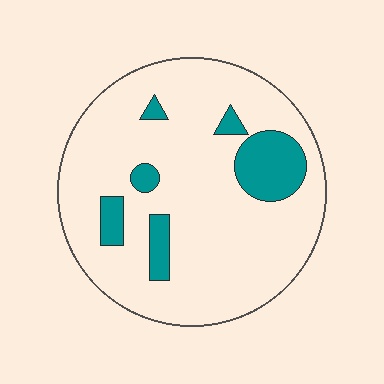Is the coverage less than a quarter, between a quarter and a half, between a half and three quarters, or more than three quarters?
Less than a quarter.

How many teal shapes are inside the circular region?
6.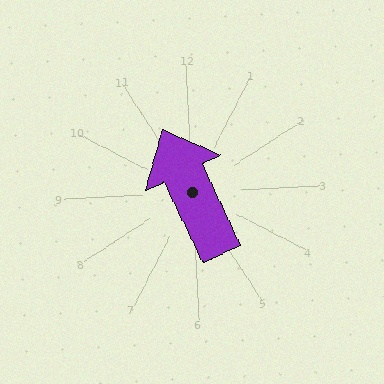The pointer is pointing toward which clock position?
Roughly 11 o'clock.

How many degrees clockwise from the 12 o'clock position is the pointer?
Approximately 337 degrees.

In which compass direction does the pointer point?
Northwest.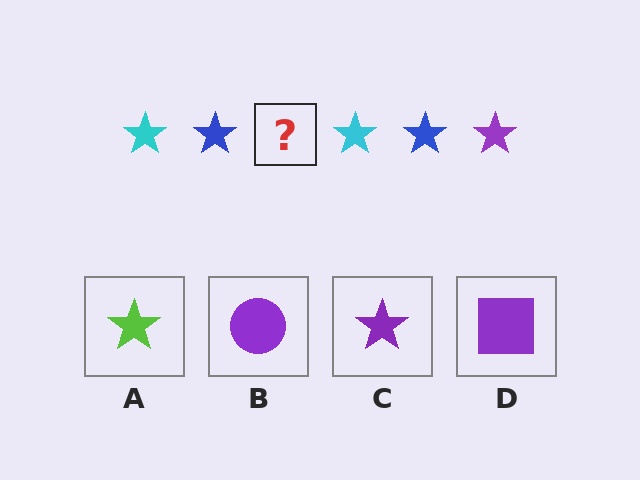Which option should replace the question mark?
Option C.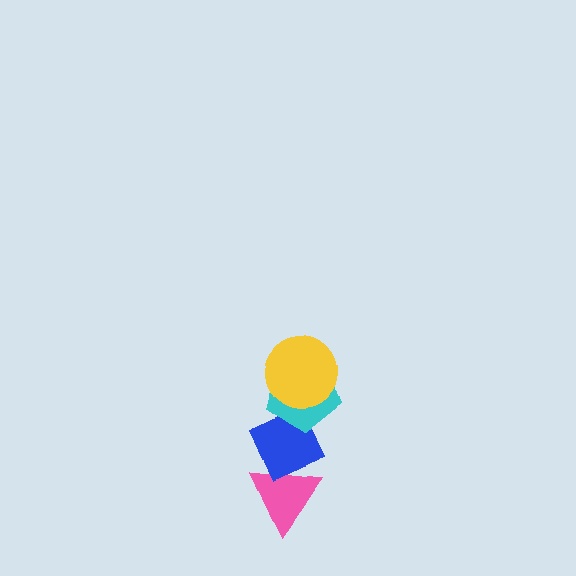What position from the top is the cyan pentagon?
The cyan pentagon is 2nd from the top.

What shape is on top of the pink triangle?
The blue diamond is on top of the pink triangle.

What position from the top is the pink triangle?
The pink triangle is 4th from the top.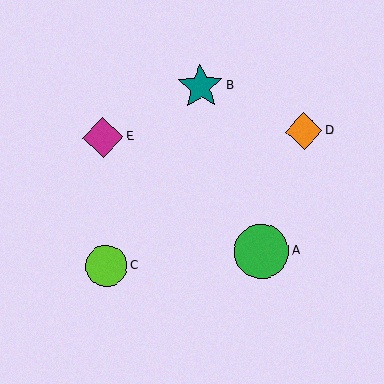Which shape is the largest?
The green circle (labeled A) is the largest.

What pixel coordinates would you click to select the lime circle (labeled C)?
Click at (106, 266) to select the lime circle C.